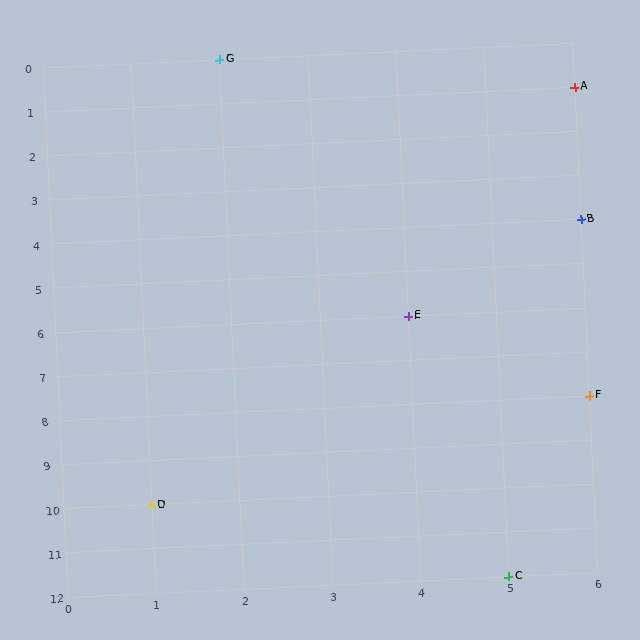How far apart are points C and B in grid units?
Points C and B are 1 column and 8 rows apart (about 8.1 grid units diagonally).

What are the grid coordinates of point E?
Point E is at grid coordinates (4, 6).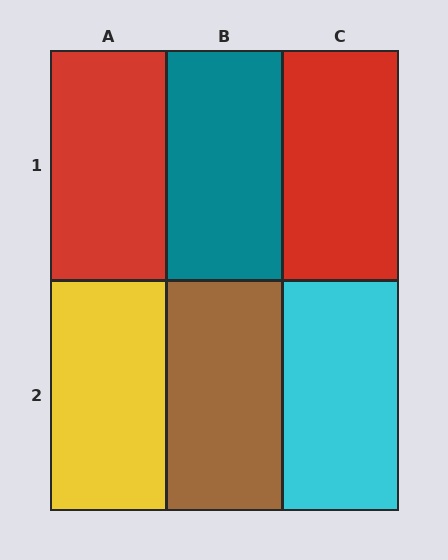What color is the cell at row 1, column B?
Teal.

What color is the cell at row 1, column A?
Red.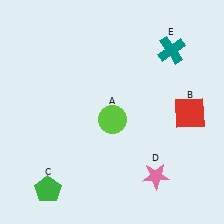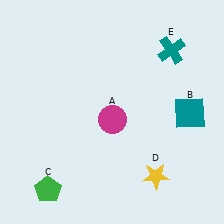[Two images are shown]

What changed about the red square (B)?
In Image 1, B is red. In Image 2, it changed to teal.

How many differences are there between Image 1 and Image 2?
There are 3 differences between the two images.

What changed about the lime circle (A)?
In Image 1, A is lime. In Image 2, it changed to magenta.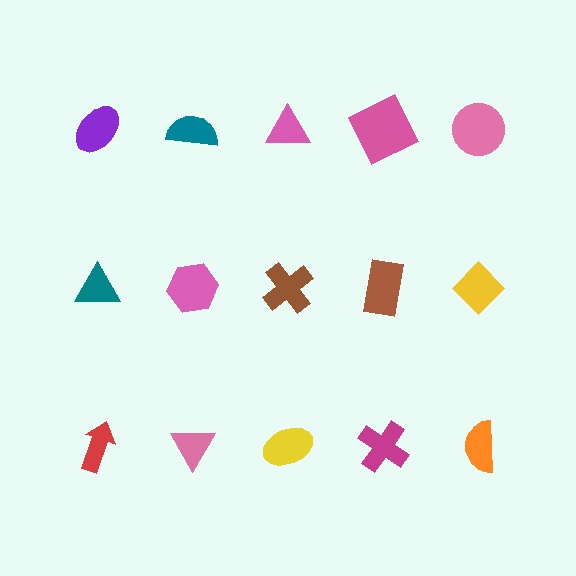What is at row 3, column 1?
A red arrow.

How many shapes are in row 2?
5 shapes.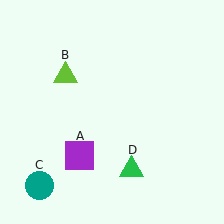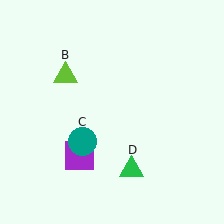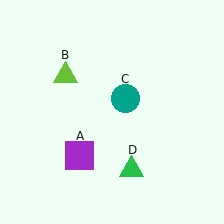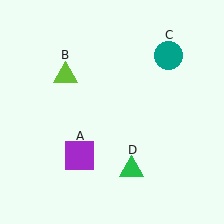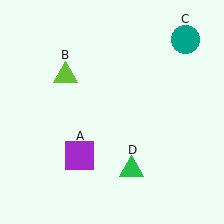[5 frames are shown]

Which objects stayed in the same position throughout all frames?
Purple square (object A) and lime triangle (object B) and green triangle (object D) remained stationary.